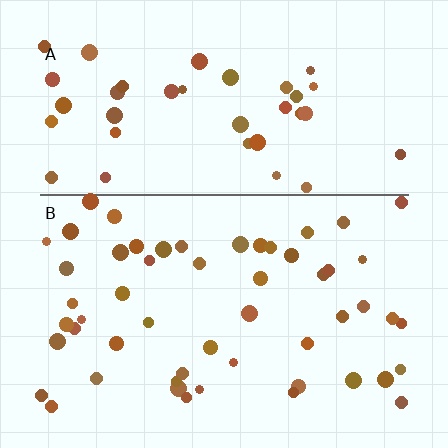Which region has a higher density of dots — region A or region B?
B (the bottom).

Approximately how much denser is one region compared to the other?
Approximately 1.3× — region B over region A.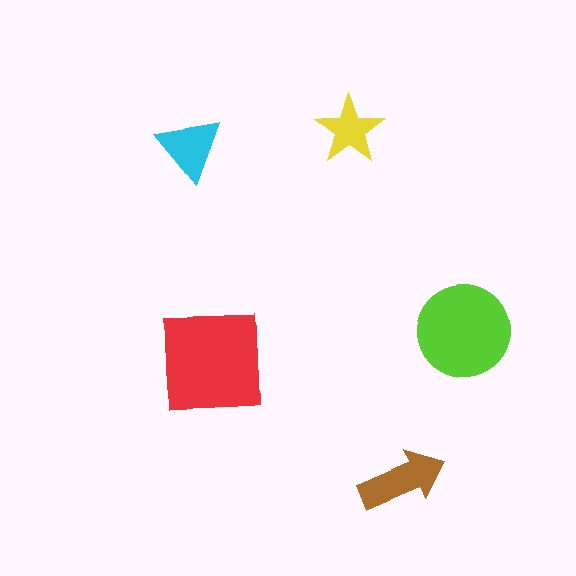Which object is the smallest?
The yellow star.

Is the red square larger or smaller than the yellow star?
Larger.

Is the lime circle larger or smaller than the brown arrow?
Larger.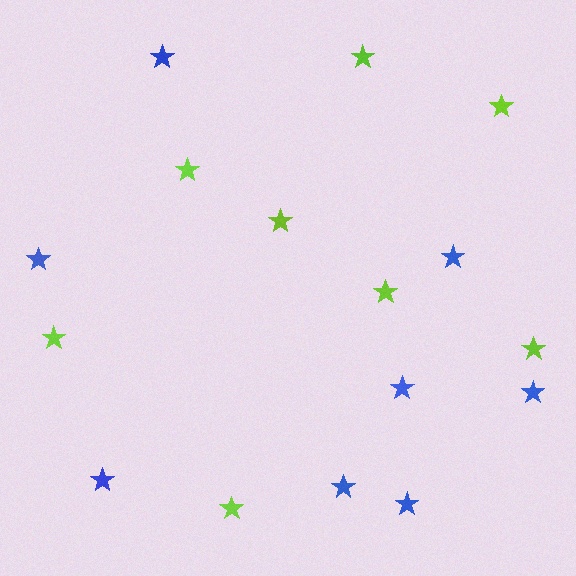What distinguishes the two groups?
There are 2 groups: one group of lime stars (8) and one group of blue stars (8).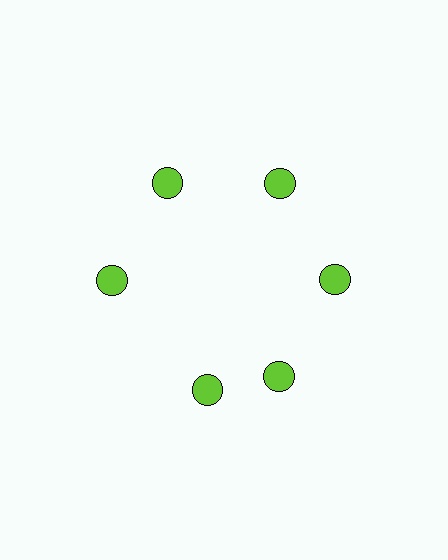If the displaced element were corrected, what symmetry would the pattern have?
It would have 6-fold rotational symmetry — the pattern would map onto itself every 60 degrees.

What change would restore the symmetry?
The symmetry would be restored by rotating it back into even spacing with its neighbors so that all 6 circles sit at equal angles and equal distance from the center.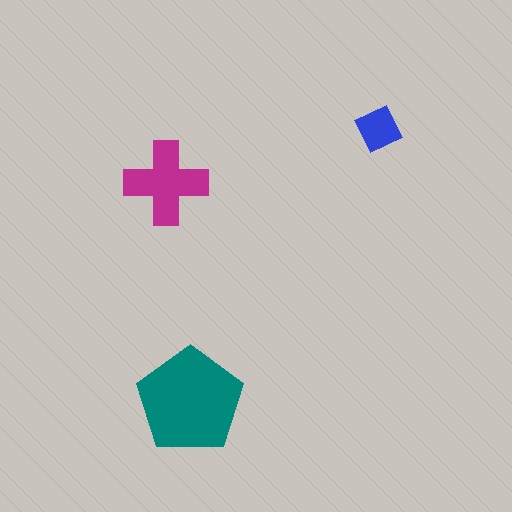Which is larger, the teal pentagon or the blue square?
The teal pentagon.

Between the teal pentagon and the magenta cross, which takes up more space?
The teal pentagon.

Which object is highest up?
The blue square is topmost.